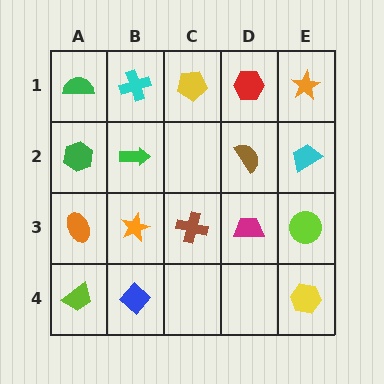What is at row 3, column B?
An orange star.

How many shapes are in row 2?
4 shapes.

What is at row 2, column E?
A cyan trapezoid.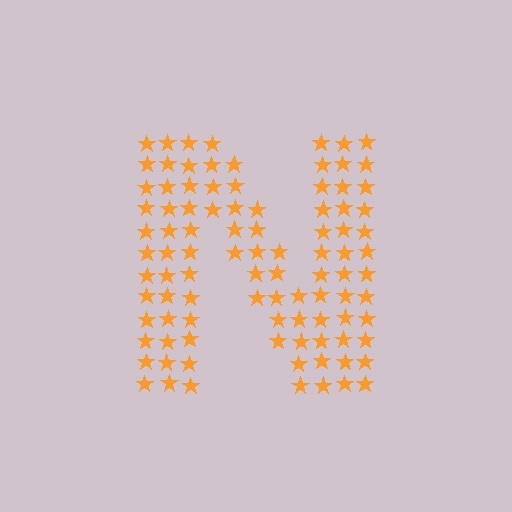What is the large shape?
The large shape is the letter N.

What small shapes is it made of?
It is made of small stars.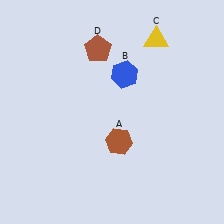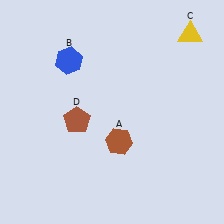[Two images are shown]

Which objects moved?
The objects that moved are: the blue hexagon (B), the yellow triangle (C), the brown pentagon (D).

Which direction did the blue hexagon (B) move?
The blue hexagon (B) moved left.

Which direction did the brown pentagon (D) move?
The brown pentagon (D) moved down.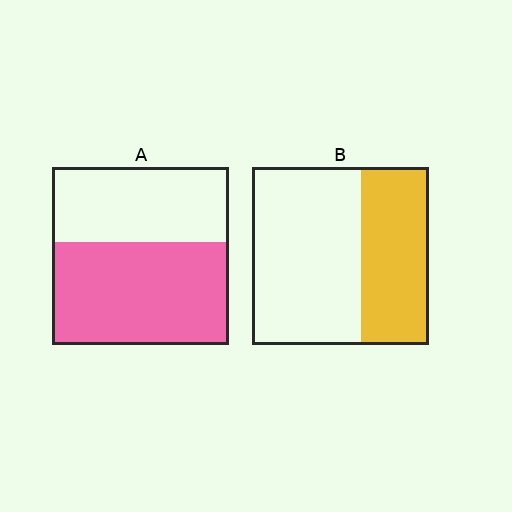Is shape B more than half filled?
No.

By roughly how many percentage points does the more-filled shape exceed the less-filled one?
By roughly 20 percentage points (A over B).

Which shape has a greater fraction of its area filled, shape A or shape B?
Shape A.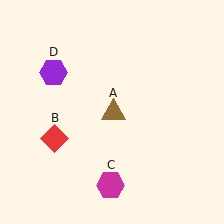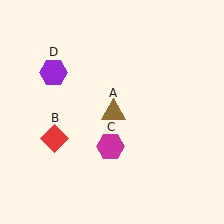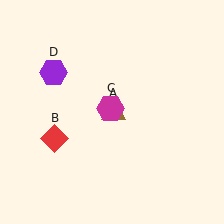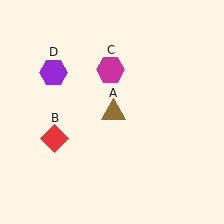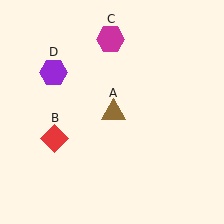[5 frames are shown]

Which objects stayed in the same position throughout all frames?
Brown triangle (object A) and red diamond (object B) and purple hexagon (object D) remained stationary.